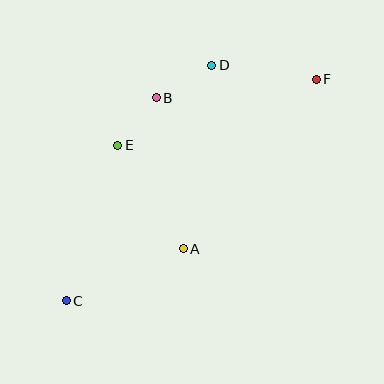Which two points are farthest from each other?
Points C and F are farthest from each other.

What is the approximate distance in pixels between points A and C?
The distance between A and C is approximately 128 pixels.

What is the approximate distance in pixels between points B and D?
The distance between B and D is approximately 65 pixels.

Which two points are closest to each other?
Points B and E are closest to each other.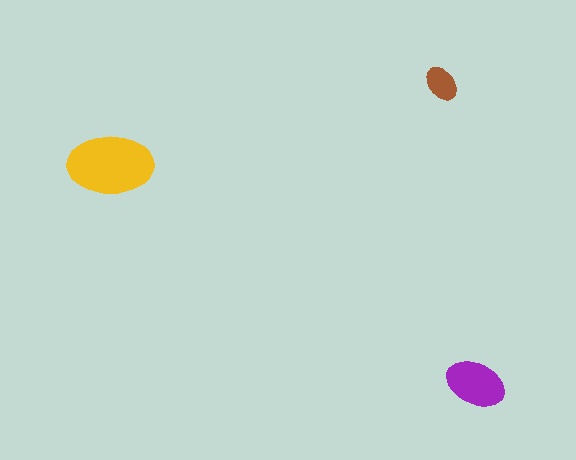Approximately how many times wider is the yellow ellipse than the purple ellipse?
About 1.5 times wider.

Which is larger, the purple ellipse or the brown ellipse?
The purple one.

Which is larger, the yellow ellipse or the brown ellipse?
The yellow one.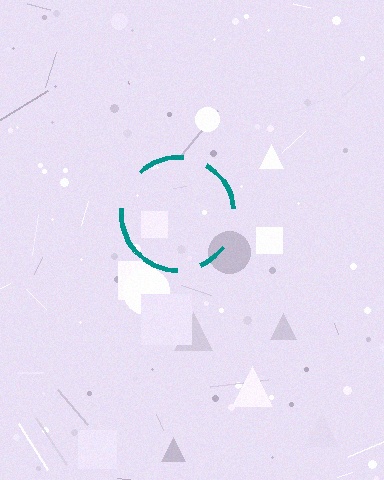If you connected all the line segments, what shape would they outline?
They would outline a circle.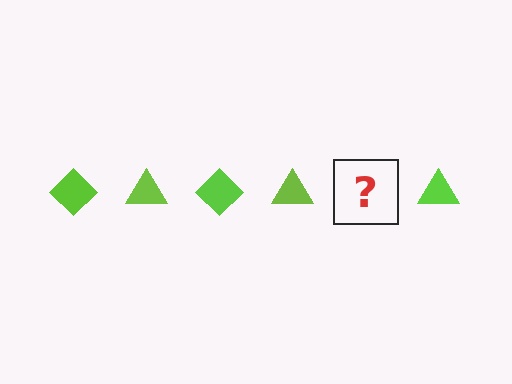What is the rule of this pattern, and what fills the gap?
The rule is that the pattern cycles through diamond, triangle shapes in lime. The gap should be filled with a lime diamond.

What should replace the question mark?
The question mark should be replaced with a lime diamond.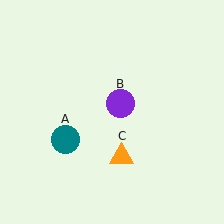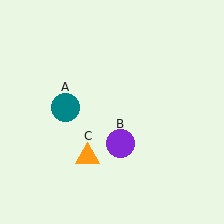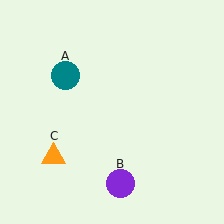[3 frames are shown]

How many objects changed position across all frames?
3 objects changed position: teal circle (object A), purple circle (object B), orange triangle (object C).